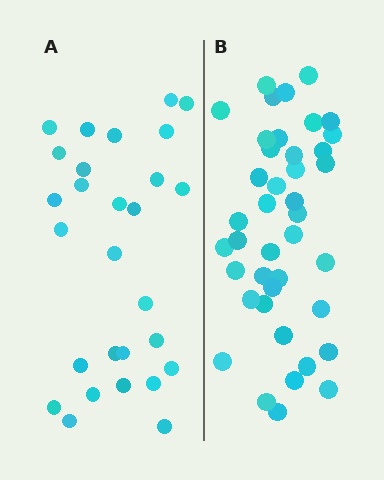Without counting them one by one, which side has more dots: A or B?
Region B (the right region) has more dots.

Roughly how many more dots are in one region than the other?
Region B has approximately 15 more dots than region A.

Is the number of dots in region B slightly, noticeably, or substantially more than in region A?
Region B has substantially more. The ratio is roughly 1.5 to 1.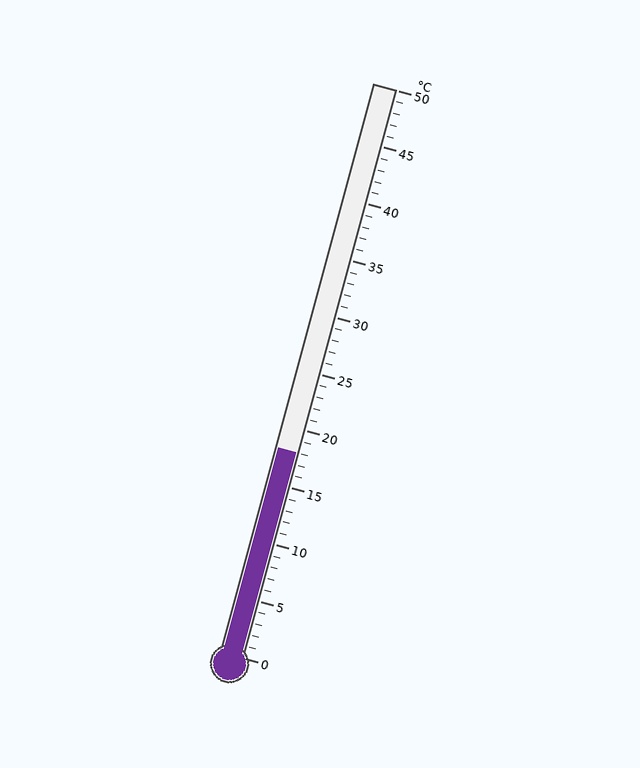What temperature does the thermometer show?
The thermometer shows approximately 18°C.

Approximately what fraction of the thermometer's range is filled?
The thermometer is filled to approximately 35% of its range.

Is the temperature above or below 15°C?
The temperature is above 15°C.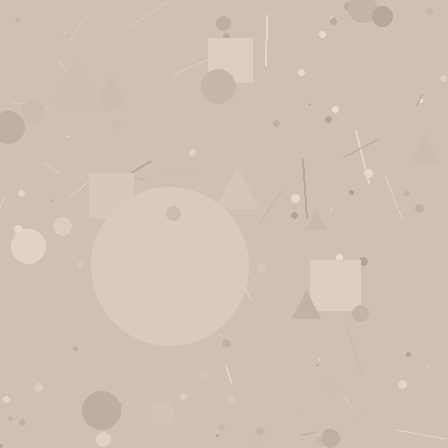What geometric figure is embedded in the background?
A circle is embedded in the background.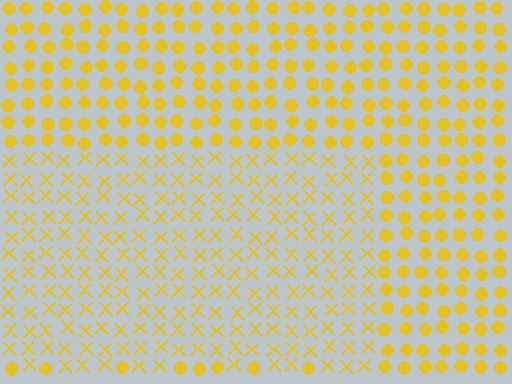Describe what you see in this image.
The image is filled with small yellow elements arranged in a uniform grid. A rectangle-shaped region contains X marks, while the surrounding area contains circles. The boundary is defined purely by the change in element shape.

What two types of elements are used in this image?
The image uses X marks inside the rectangle region and circles outside it.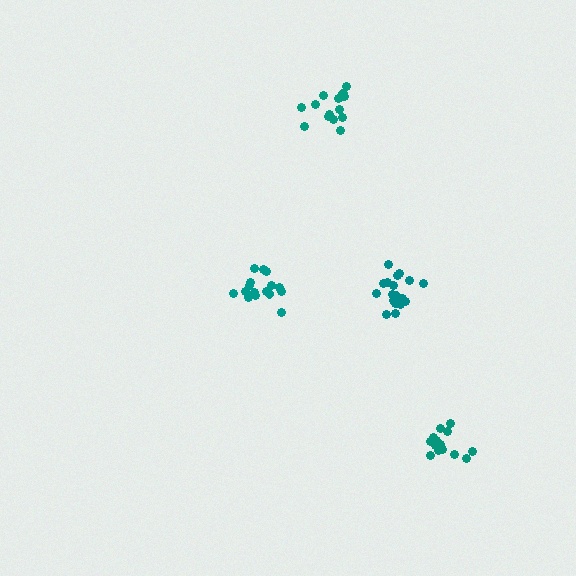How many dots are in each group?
Group 1: 18 dots, Group 2: 16 dots, Group 3: 15 dots, Group 4: 14 dots (63 total).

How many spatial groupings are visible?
There are 4 spatial groupings.